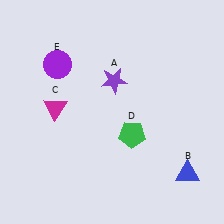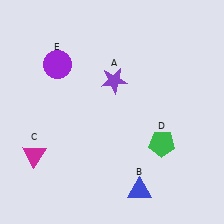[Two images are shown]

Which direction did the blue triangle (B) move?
The blue triangle (B) moved left.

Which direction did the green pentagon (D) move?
The green pentagon (D) moved right.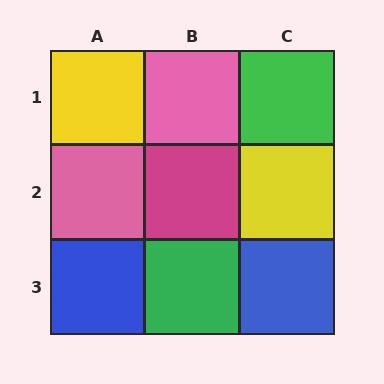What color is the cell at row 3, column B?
Green.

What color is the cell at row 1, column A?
Yellow.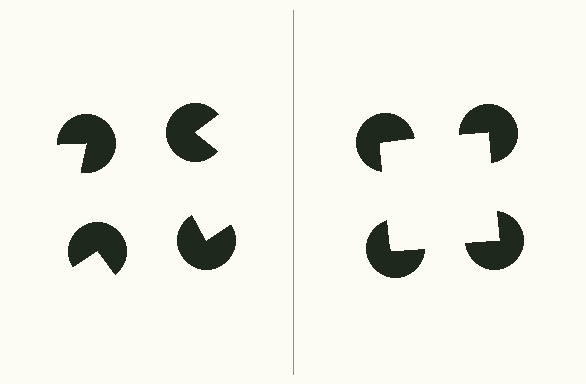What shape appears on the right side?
An illusory square.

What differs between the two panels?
The pac-man discs are positioned identically on both sides; only the wedge orientations differ. On the right they align to a square; on the left they are misaligned.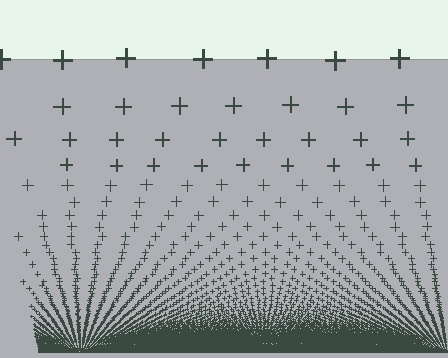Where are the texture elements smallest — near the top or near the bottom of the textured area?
Near the bottom.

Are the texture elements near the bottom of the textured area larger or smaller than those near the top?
Smaller. The gradient is inverted — elements near the bottom are smaller and denser.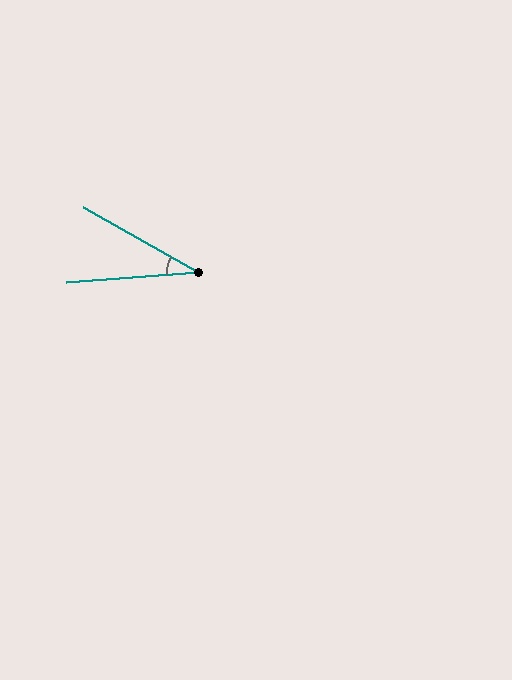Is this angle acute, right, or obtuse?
It is acute.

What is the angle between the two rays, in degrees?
Approximately 34 degrees.